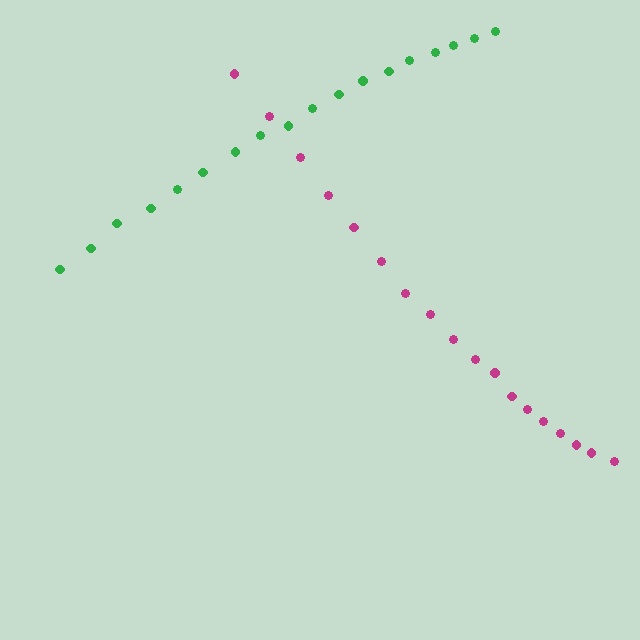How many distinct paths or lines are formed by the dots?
There are 2 distinct paths.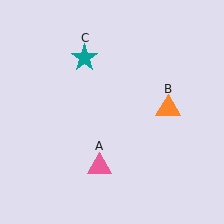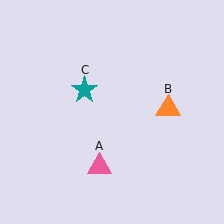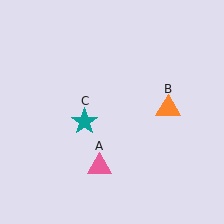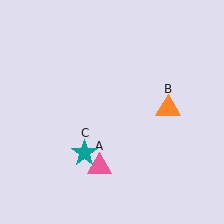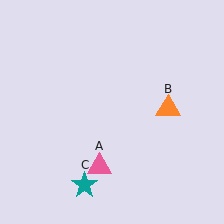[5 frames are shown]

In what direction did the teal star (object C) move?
The teal star (object C) moved down.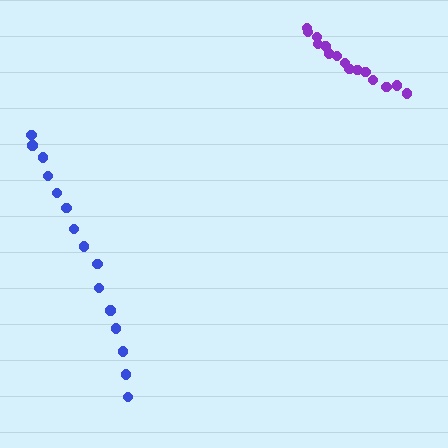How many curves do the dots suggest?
There are 2 distinct paths.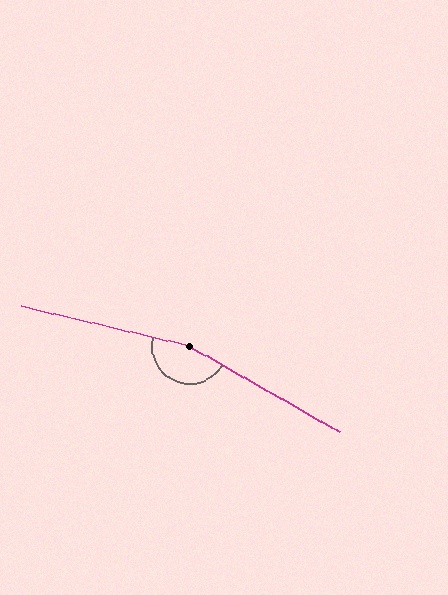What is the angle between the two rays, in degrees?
Approximately 164 degrees.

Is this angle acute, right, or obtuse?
It is obtuse.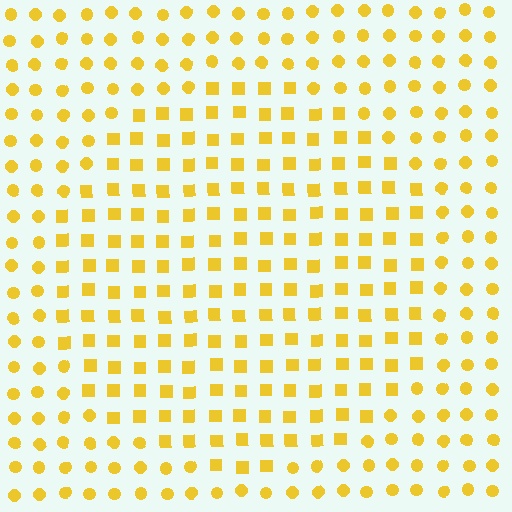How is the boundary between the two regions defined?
The boundary is defined by a change in element shape: squares inside vs. circles outside. All elements share the same color and spacing.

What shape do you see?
I see a circle.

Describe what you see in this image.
The image is filled with small yellow elements arranged in a uniform grid. A circle-shaped region contains squares, while the surrounding area contains circles. The boundary is defined purely by the change in element shape.